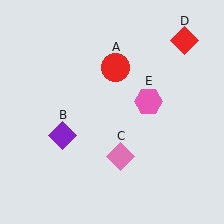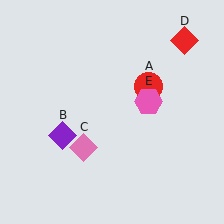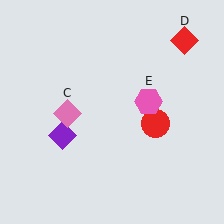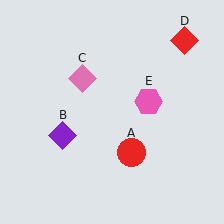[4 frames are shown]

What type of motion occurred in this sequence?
The red circle (object A), pink diamond (object C) rotated clockwise around the center of the scene.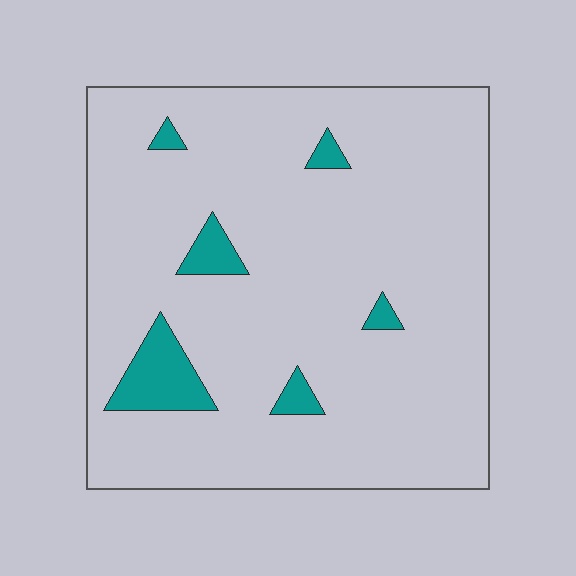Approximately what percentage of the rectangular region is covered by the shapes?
Approximately 10%.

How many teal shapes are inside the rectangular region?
6.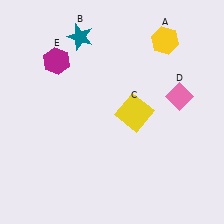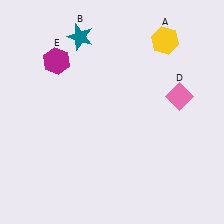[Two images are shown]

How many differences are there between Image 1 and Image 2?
There is 1 difference between the two images.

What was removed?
The yellow square (C) was removed in Image 2.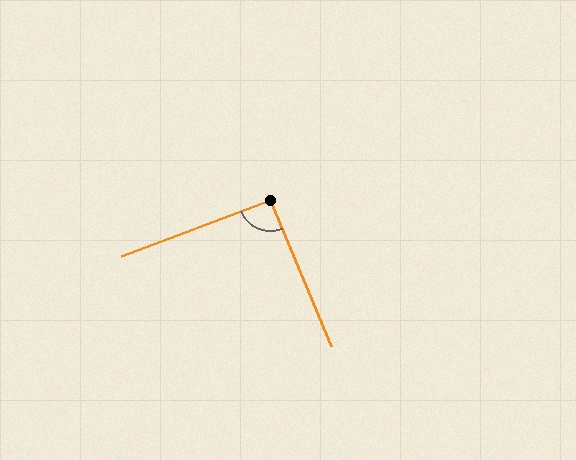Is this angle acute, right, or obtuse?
It is approximately a right angle.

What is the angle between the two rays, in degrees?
Approximately 92 degrees.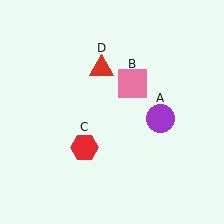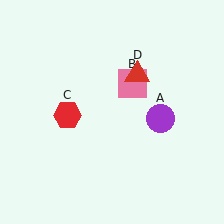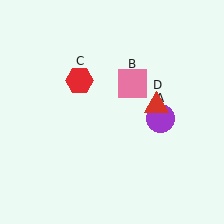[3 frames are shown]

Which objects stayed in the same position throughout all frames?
Purple circle (object A) and pink square (object B) remained stationary.